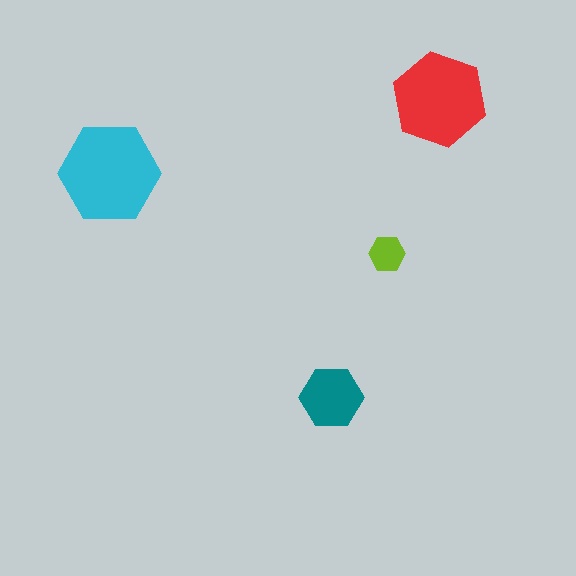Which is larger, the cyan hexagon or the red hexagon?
The cyan one.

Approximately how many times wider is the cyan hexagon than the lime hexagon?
About 3 times wider.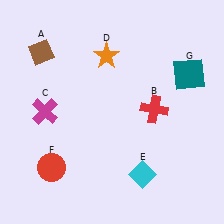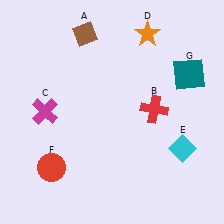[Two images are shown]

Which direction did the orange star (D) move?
The orange star (D) moved right.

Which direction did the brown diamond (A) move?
The brown diamond (A) moved right.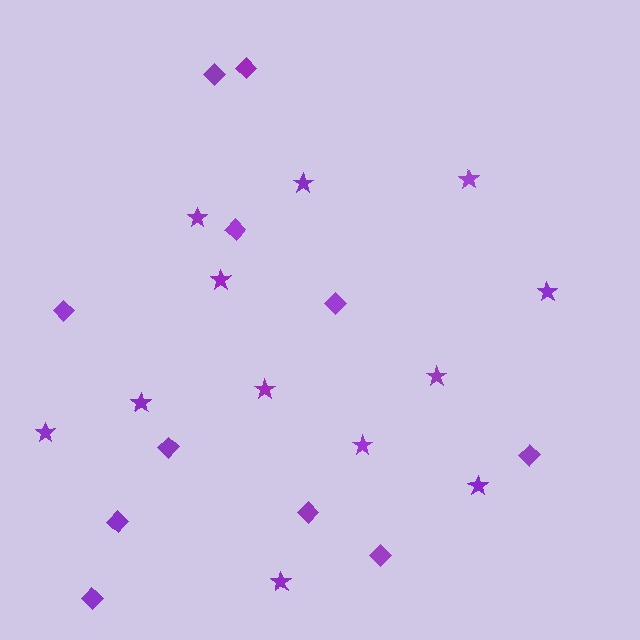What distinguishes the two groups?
There are 2 groups: one group of diamonds (11) and one group of stars (12).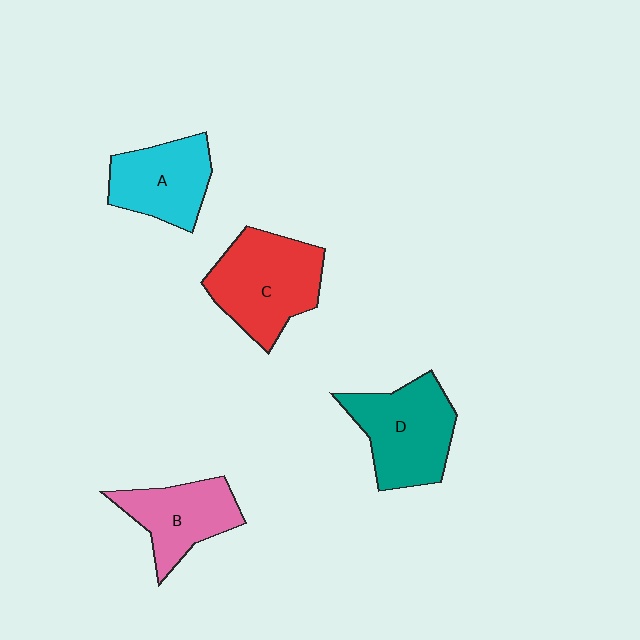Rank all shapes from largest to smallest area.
From largest to smallest: C (red), D (teal), A (cyan), B (pink).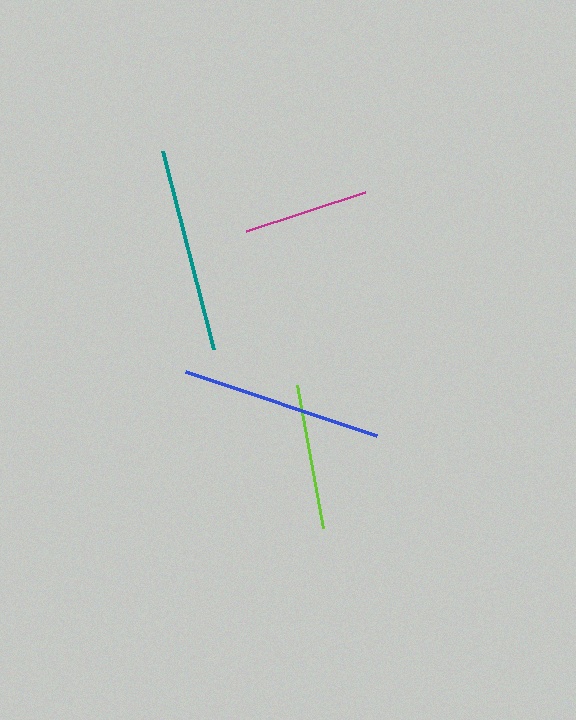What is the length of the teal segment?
The teal segment is approximately 204 pixels long.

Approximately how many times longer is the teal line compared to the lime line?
The teal line is approximately 1.4 times the length of the lime line.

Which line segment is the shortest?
The magenta line is the shortest at approximately 126 pixels.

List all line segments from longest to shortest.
From longest to shortest: teal, blue, lime, magenta.